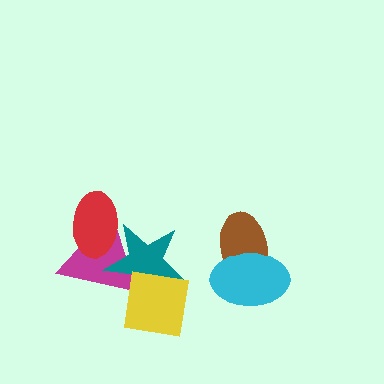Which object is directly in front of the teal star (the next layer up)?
The red ellipse is directly in front of the teal star.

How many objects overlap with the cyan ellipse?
1 object overlaps with the cyan ellipse.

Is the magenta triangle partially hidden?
Yes, it is partially covered by another shape.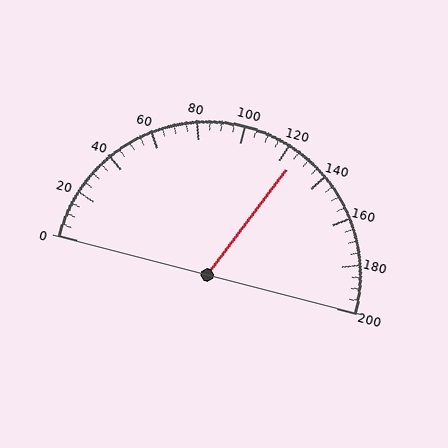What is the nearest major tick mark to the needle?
The nearest major tick mark is 120.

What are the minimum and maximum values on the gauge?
The gauge ranges from 0 to 200.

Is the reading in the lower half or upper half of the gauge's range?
The reading is in the upper half of the range (0 to 200).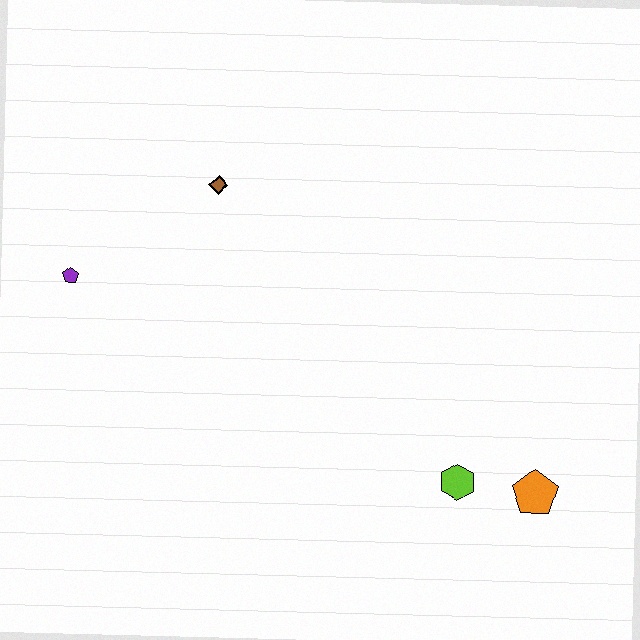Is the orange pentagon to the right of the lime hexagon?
Yes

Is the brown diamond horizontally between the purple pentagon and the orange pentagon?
Yes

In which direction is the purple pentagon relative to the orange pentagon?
The purple pentagon is to the left of the orange pentagon.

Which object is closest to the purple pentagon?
The brown diamond is closest to the purple pentagon.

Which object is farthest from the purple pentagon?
The orange pentagon is farthest from the purple pentagon.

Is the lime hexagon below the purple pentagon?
Yes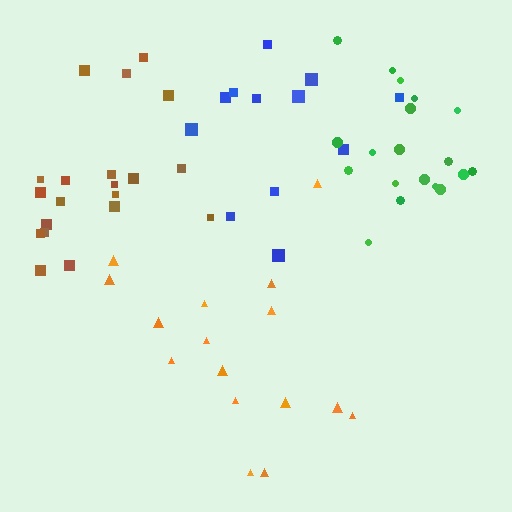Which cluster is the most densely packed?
Brown.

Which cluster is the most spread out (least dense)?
Blue.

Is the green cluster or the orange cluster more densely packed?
Green.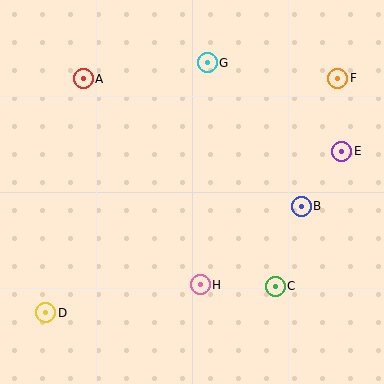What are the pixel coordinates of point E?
Point E is at (342, 151).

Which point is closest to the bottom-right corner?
Point C is closest to the bottom-right corner.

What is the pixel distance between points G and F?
The distance between G and F is 131 pixels.